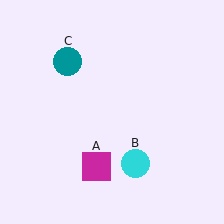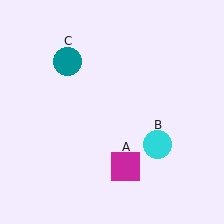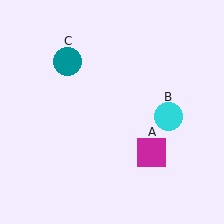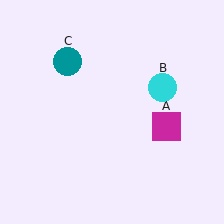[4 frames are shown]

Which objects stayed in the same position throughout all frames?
Teal circle (object C) remained stationary.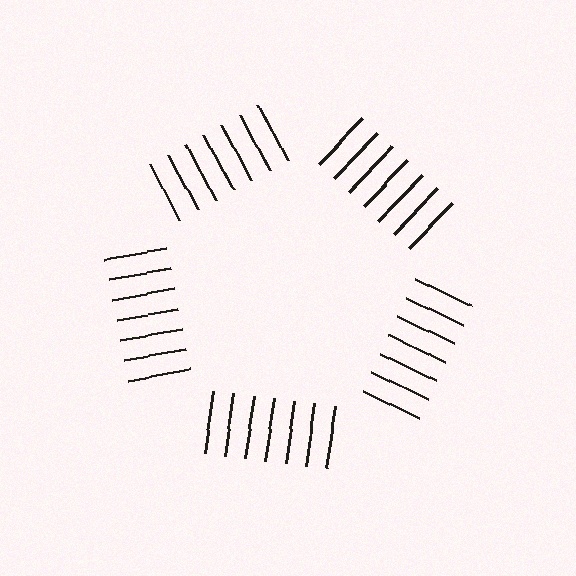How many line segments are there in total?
35 — 7 along each of the 5 edges.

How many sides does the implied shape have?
5 sides — the line-ends trace a pentagon.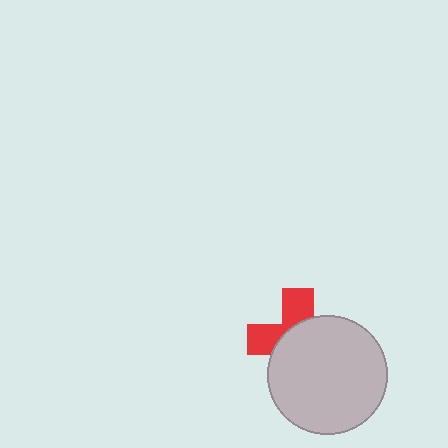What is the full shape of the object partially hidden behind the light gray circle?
The partially hidden object is a red cross.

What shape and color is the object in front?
The object in front is a light gray circle.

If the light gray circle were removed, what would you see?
You would see the complete red cross.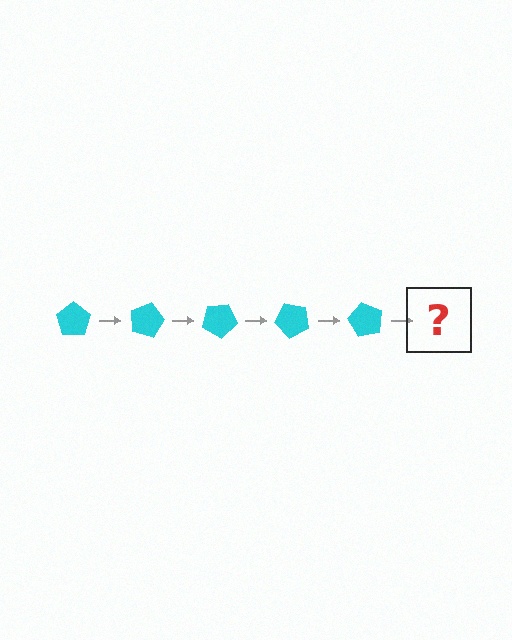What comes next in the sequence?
The next element should be a cyan pentagon rotated 75 degrees.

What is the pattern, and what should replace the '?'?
The pattern is that the pentagon rotates 15 degrees each step. The '?' should be a cyan pentagon rotated 75 degrees.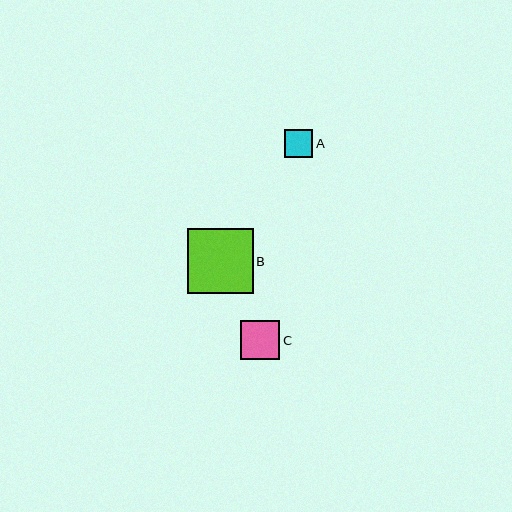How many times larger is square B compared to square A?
Square B is approximately 2.3 times the size of square A.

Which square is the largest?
Square B is the largest with a size of approximately 65 pixels.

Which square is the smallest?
Square A is the smallest with a size of approximately 28 pixels.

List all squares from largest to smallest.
From largest to smallest: B, C, A.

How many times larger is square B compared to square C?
Square B is approximately 1.7 times the size of square C.